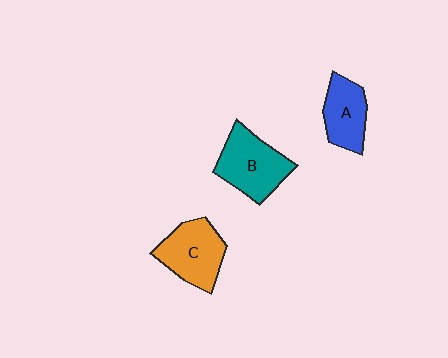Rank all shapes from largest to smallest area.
From largest to smallest: B (teal), C (orange), A (blue).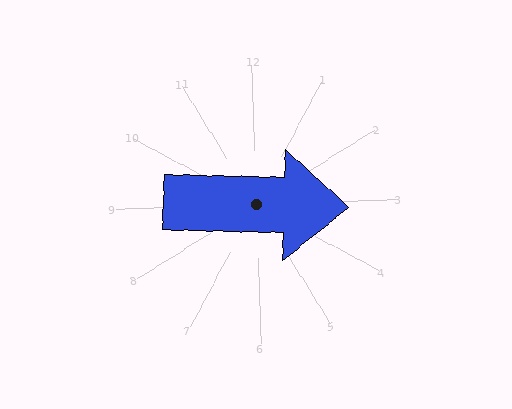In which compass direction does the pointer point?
East.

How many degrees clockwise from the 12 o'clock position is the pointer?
Approximately 93 degrees.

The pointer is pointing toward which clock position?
Roughly 3 o'clock.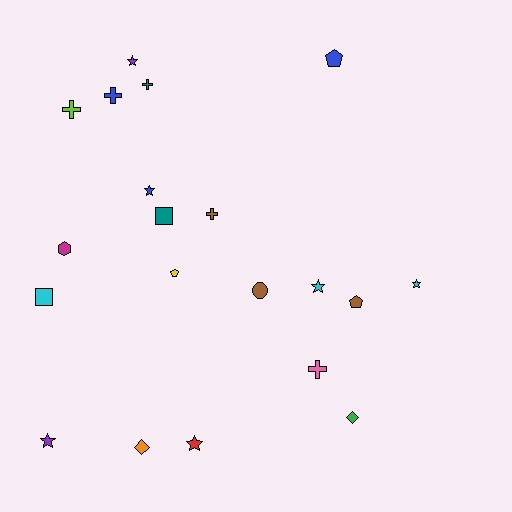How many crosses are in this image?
There are 5 crosses.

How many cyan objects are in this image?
There are 3 cyan objects.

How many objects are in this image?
There are 20 objects.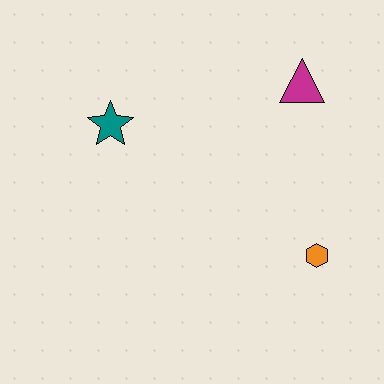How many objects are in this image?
There are 3 objects.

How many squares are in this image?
There are no squares.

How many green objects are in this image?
There are no green objects.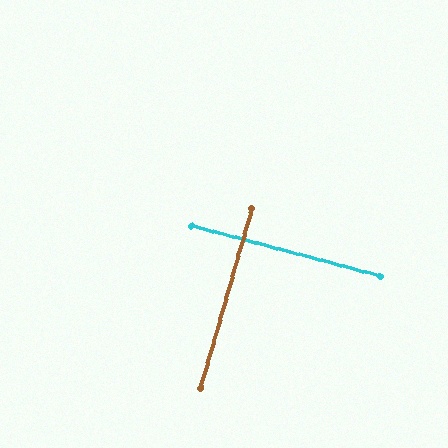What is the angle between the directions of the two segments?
Approximately 89 degrees.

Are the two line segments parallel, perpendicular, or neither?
Perpendicular — they meet at approximately 89°.